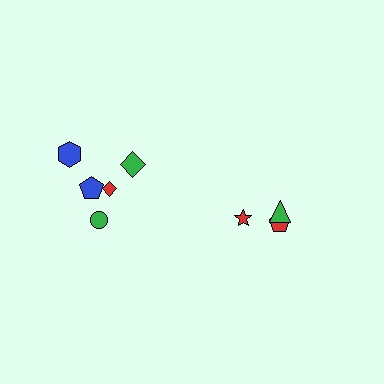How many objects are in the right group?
There are 3 objects.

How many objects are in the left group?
There are 5 objects.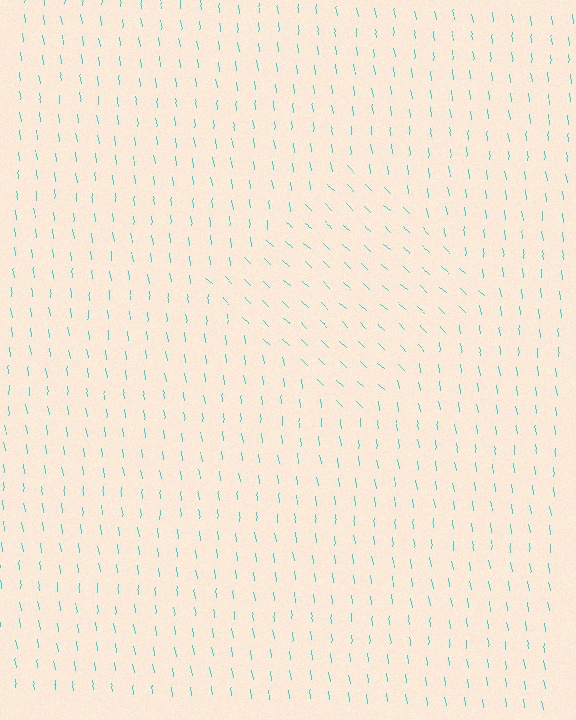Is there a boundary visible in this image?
Yes, there is a texture boundary formed by a change in line orientation.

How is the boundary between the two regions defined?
The boundary is defined purely by a change in line orientation (approximately 39 degrees difference). All lines are the same color and thickness.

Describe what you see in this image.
The image is filled with small cyan line segments. A diamond region in the image has lines oriented differently from the surrounding lines, creating a visible texture boundary.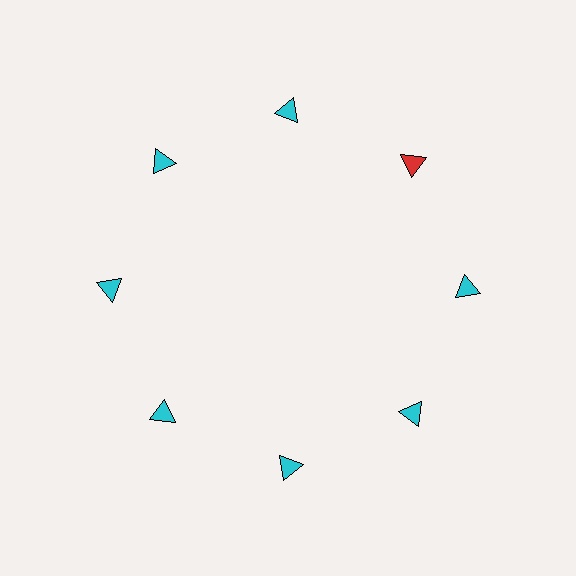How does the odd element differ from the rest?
It has a different color: red instead of cyan.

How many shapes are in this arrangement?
There are 8 shapes arranged in a ring pattern.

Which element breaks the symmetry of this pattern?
The red triangle at roughly the 2 o'clock position breaks the symmetry. All other shapes are cyan triangles.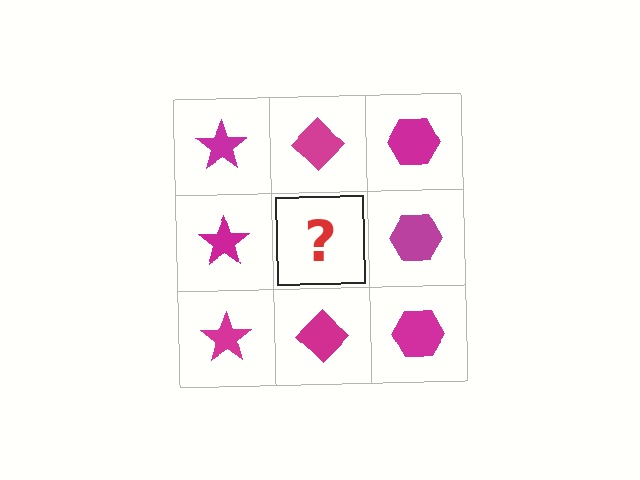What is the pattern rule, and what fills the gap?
The rule is that each column has a consistent shape. The gap should be filled with a magenta diamond.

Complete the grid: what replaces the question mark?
The question mark should be replaced with a magenta diamond.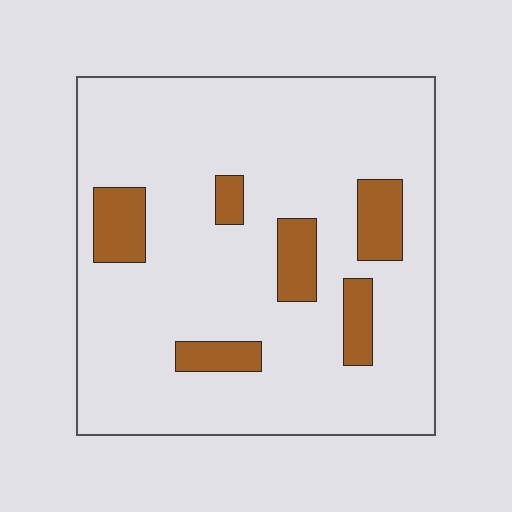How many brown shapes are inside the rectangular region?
6.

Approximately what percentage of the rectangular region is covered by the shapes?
Approximately 15%.